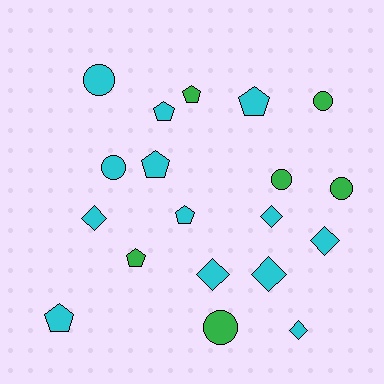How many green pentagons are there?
There are 2 green pentagons.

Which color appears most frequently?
Cyan, with 13 objects.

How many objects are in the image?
There are 19 objects.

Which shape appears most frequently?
Pentagon, with 7 objects.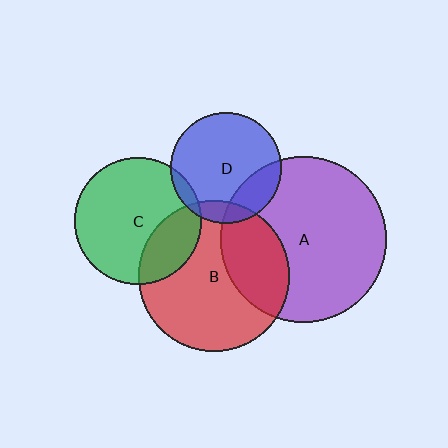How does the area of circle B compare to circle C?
Approximately 1.4 times.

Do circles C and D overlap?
Yes.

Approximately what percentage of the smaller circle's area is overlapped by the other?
Approximately 5%.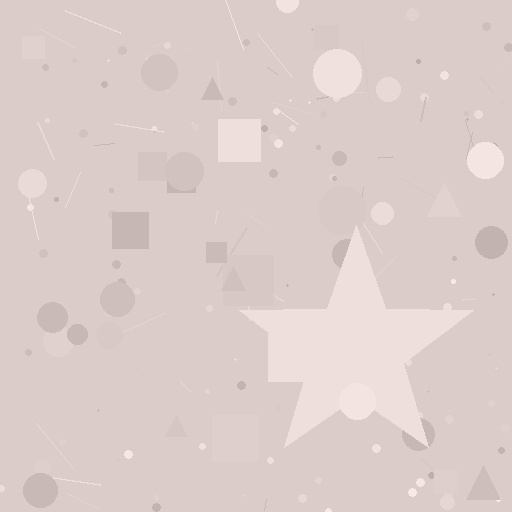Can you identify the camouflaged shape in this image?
The camouflaged shape is a star.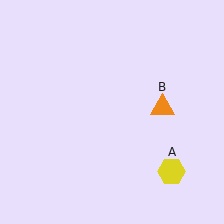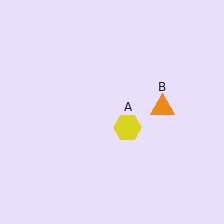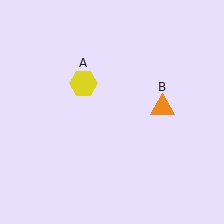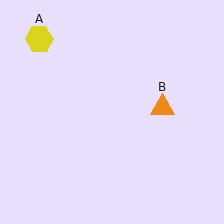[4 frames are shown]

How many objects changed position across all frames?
1 object changed position: yellow hexagon (object A).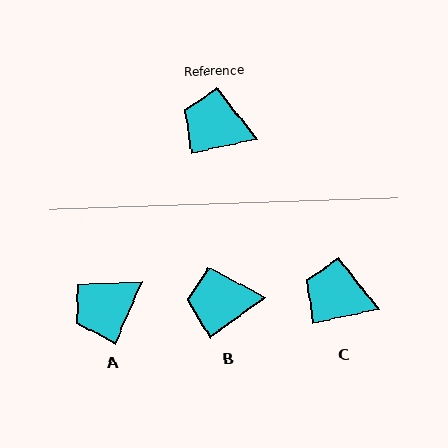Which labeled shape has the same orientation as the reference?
C.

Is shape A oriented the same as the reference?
No, it is off by about 54 degrees.